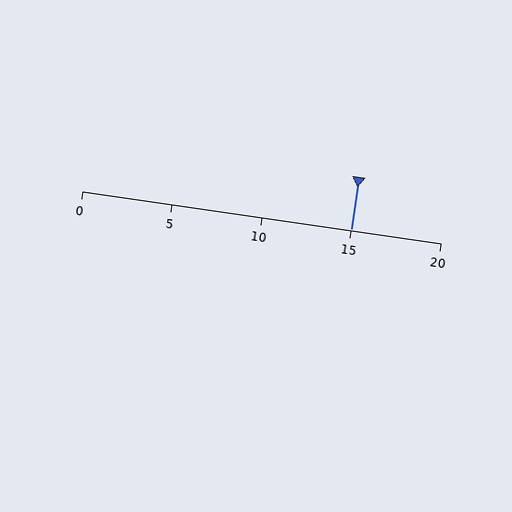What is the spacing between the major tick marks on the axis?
The major ticks are spaced 5 apart.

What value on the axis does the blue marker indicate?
The marker indicates approximately 15.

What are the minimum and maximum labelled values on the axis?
The axis runs from 0 to 20.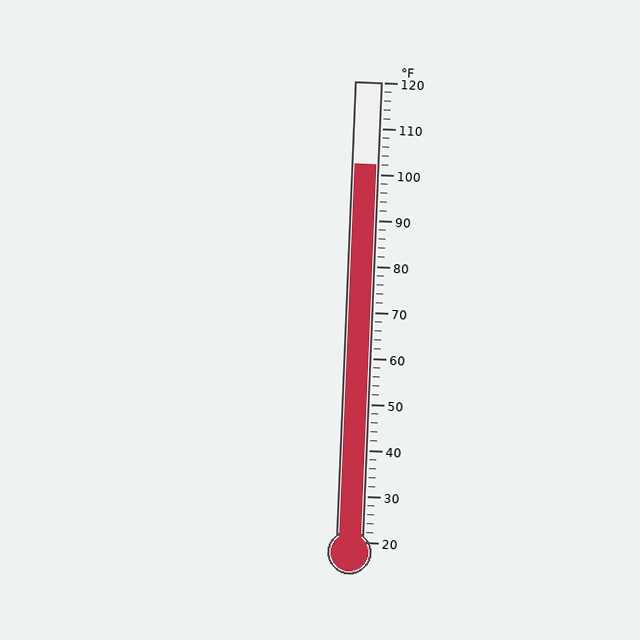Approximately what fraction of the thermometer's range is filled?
The thermometer is filled to approximately 80% of its range.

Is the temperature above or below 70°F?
The temperature is above 70°F.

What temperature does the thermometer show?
The thermometer shows approximately 102°F.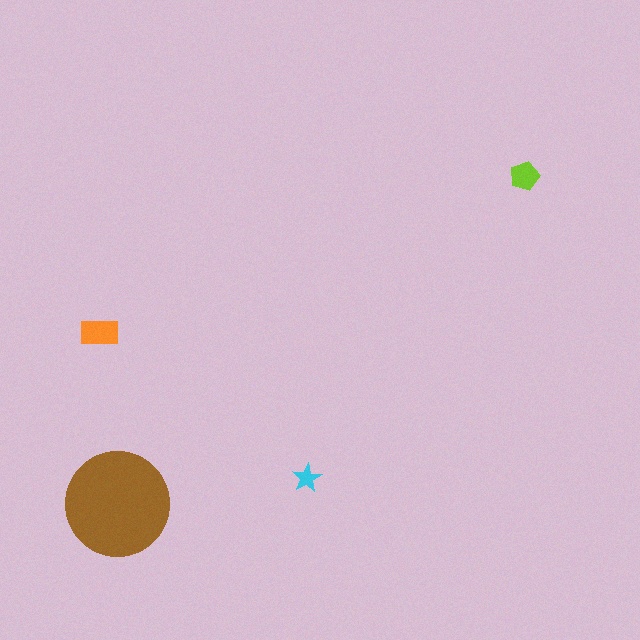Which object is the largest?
The brown circle.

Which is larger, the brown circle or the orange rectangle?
The brown circle.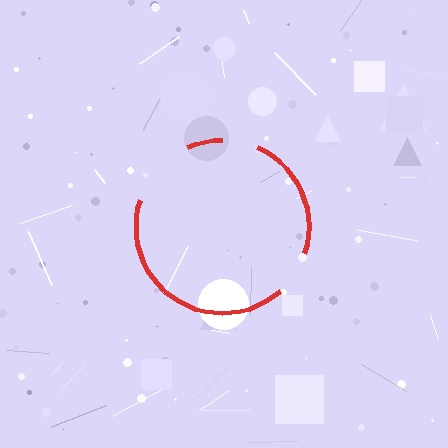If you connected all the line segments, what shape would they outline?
They would outline a circle.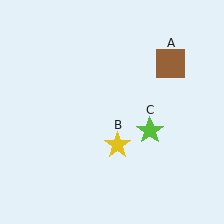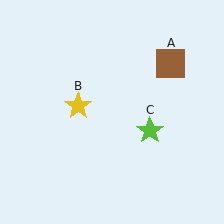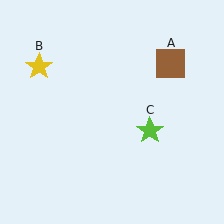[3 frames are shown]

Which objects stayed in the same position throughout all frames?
Brown square (object A) and lime star (object C) remained stationary.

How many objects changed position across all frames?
1 object changed position: yellow star (object B).